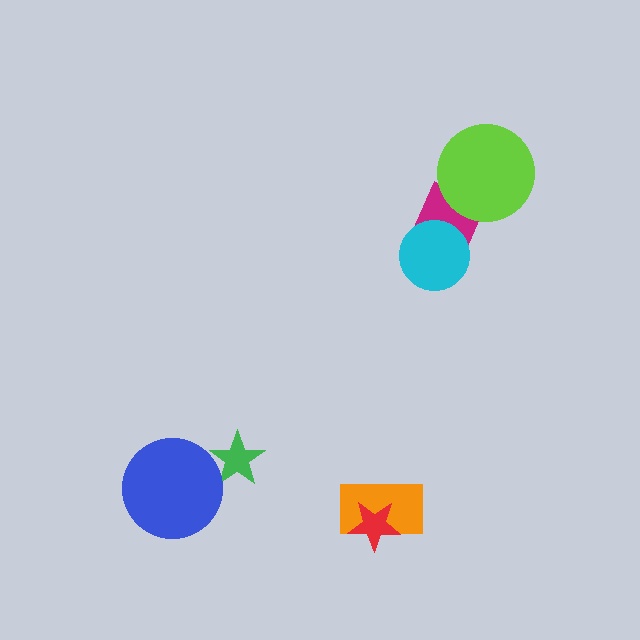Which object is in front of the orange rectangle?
The red star is in front of the orange rectangle.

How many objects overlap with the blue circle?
1 object overlaps with the blue circle.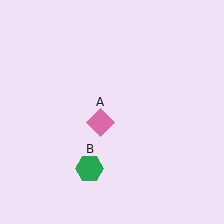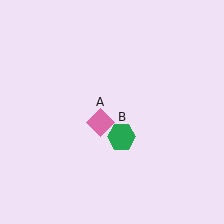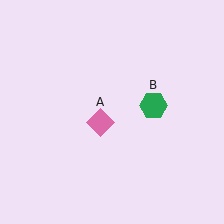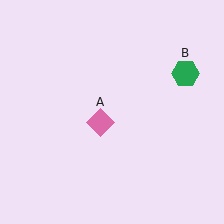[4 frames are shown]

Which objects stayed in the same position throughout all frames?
Pink diamond (object A) remained stationary.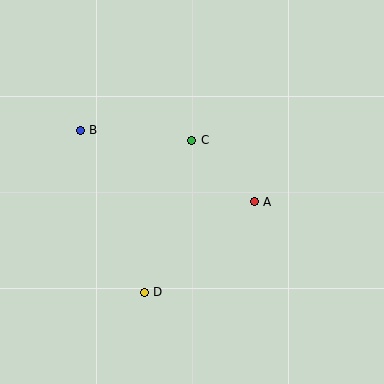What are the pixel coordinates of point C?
Point C is at (192, 140).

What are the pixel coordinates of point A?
Point A is at (254, 202).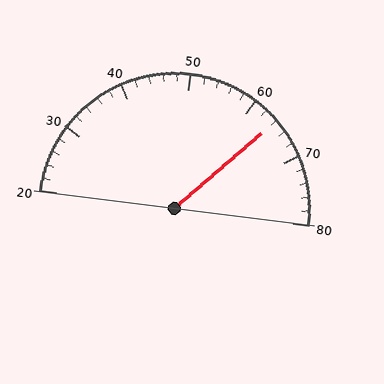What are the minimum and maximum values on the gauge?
The gauge ranges from 20 to 80.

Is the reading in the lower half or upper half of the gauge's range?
The reading is in the upper half of the range (20 to 80).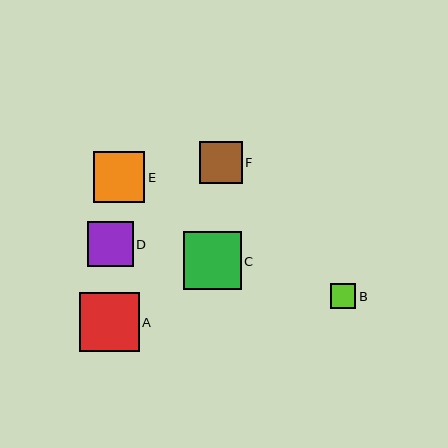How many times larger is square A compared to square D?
Square A is approximately 1.3 times the size of square D.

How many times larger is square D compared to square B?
Square D is approximately 1.8 times the size of square B.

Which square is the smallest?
Square B is the smallest with a size of approximately 25 pixels.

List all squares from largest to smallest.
From largest to smallest: A, C, E, D, F, B.